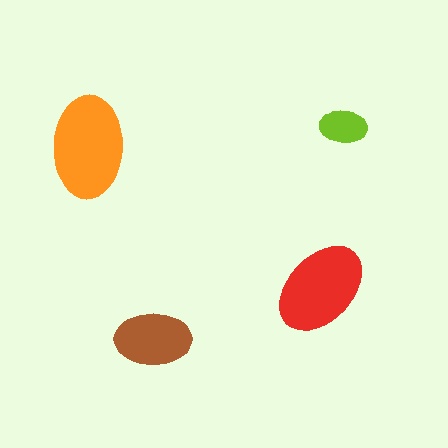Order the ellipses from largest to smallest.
the orange one, the red one, the brown one, the lime one.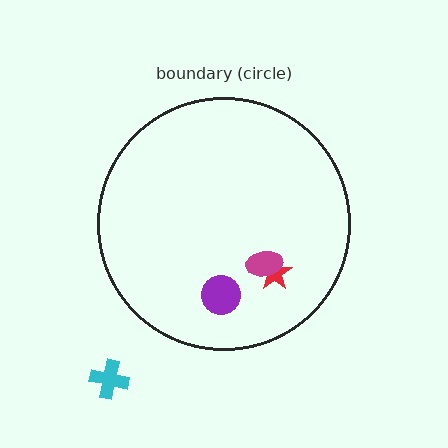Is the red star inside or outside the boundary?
Inside.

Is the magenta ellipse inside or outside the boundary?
Inside.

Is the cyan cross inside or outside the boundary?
Outside.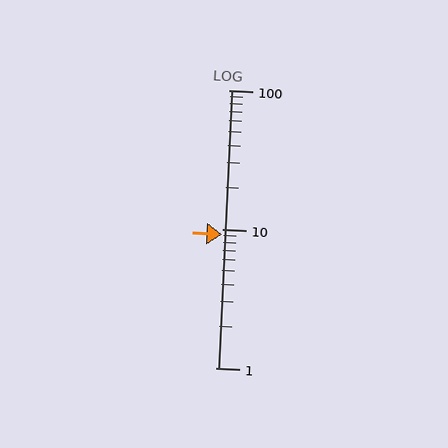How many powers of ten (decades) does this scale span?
The scale spans 2 decades, from 1 to 100.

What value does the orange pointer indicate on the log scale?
The pointer indicates approximately 9.1.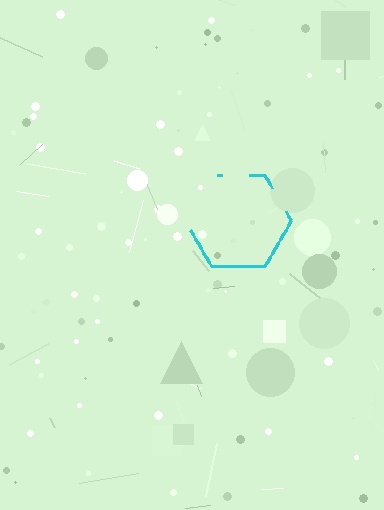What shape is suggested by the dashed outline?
The dashed outline suggests a hexagon.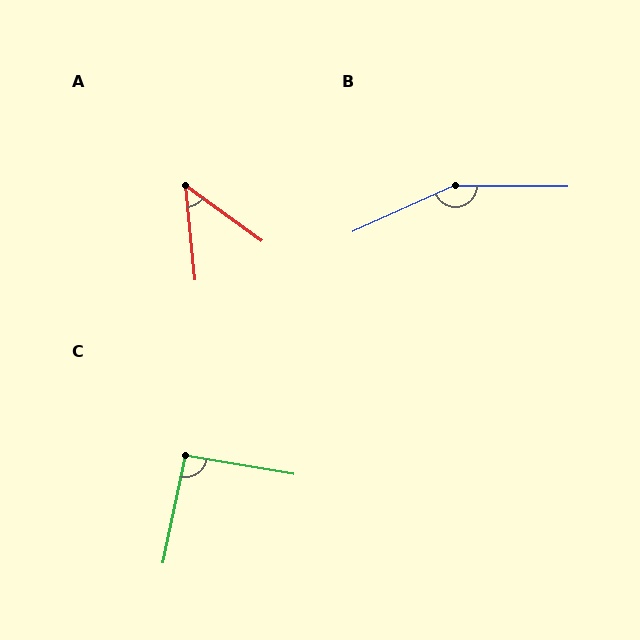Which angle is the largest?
B, at approximately 156 degrees.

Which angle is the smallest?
A, at approximately 48 degrees.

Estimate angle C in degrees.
Approximately 92 degrees.